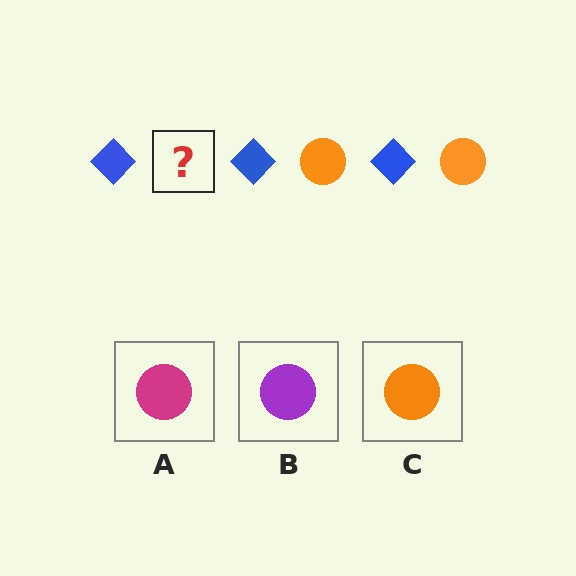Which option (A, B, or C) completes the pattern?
C.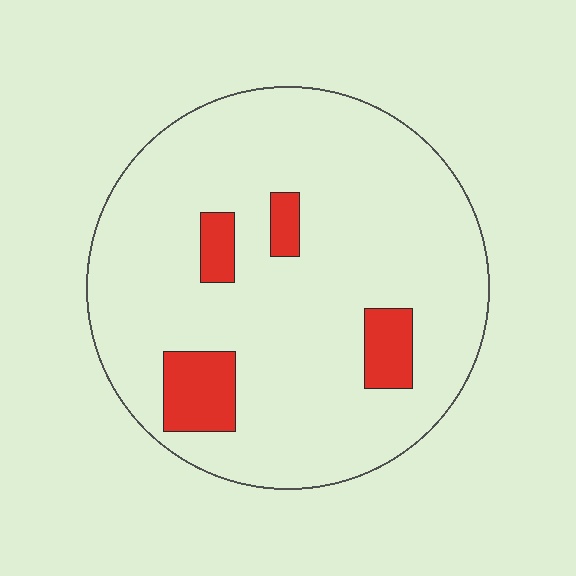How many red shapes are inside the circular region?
4.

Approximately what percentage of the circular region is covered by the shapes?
Approximately 10%.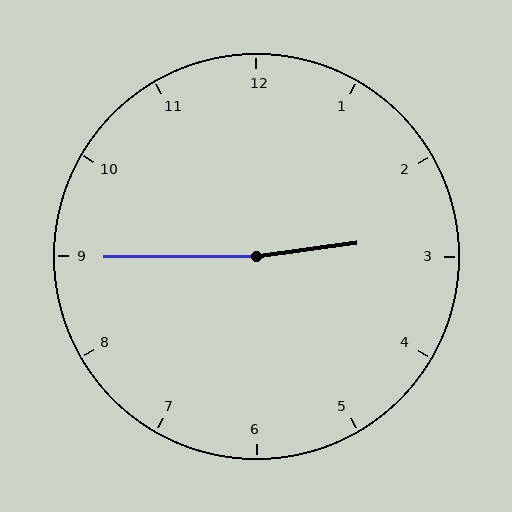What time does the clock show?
2:45.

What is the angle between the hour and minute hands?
Approximately 172 degrees.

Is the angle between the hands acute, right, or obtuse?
It is obtuse.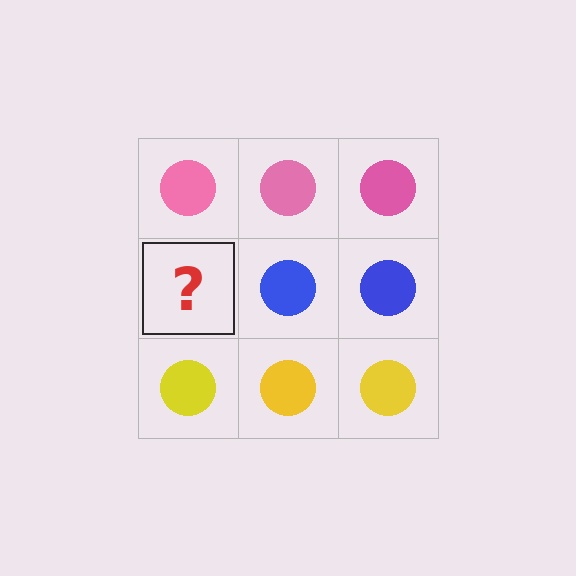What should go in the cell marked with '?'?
The missing cell should contain a blue circle.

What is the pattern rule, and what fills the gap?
The rule is that each row has a consistent color. The gap should be filled with a blue circle.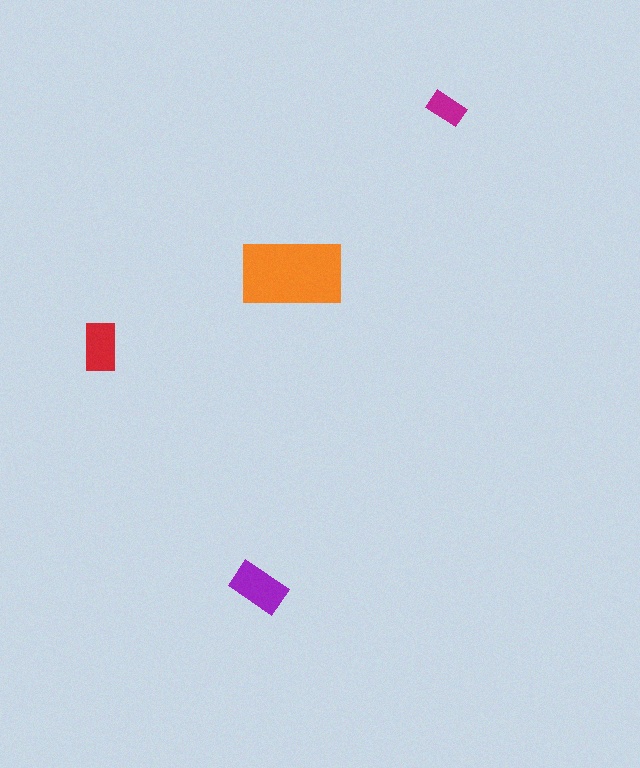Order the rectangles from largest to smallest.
the orange one, the purple one, the red one, the magenta one.